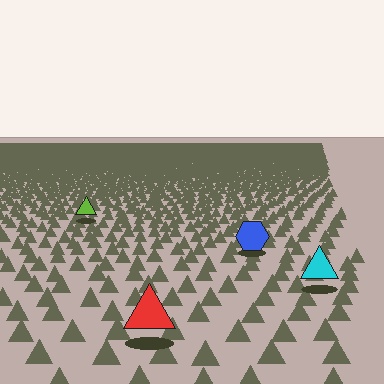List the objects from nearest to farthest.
From nearest to farthest: the red triangle, the cyan triangle, the blue hexagon, the lime triangle.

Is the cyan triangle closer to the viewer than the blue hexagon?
Yes. The cyan triangle is closer — you can tell from the texture gradient: the ground texture is coarser near it.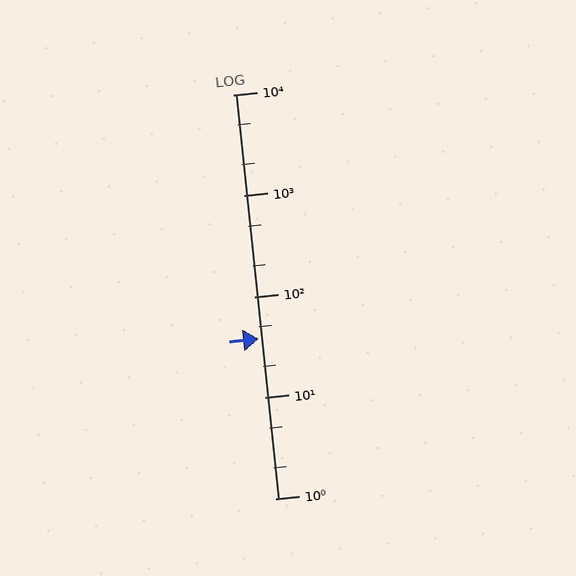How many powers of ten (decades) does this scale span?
The scale spans 4 decades, from 1 to 10000.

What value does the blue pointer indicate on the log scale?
The pointer indicates approximately 38.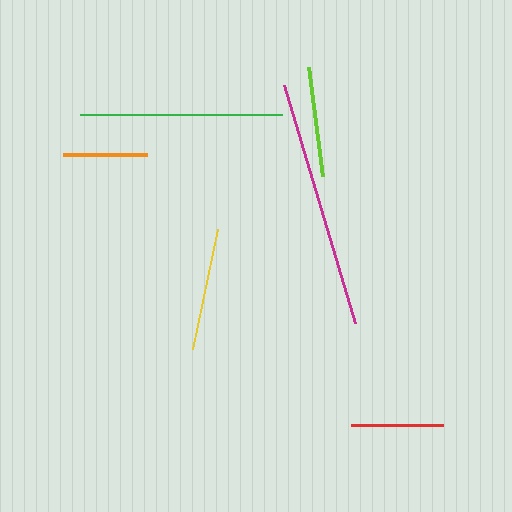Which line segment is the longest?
The magenta line is the longest at approximately 248 pixels.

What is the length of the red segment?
The red segment is approximately 92 pixels long.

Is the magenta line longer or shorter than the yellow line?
The magenta line is longer than the yellow line.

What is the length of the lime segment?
The lime segment is approximately 109 pixels long.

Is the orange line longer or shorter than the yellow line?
The yellow line is longer than the orange line.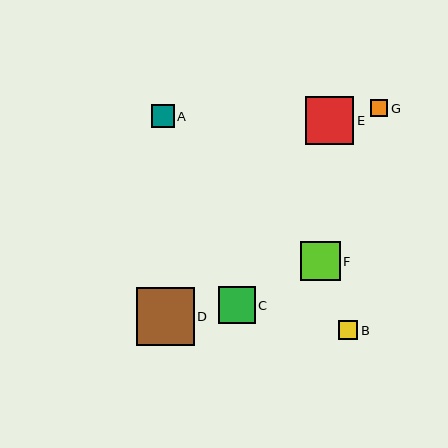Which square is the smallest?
Square G is the smallest with a size of approximately 17 pixels.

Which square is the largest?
Square D is the largest with a size of approximately 58 pixels.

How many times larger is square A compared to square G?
Square A is approximately 1.4 times the size of square G.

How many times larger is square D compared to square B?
Square D is approximately 3.0 times the size of square B.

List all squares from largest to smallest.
From largest to smallest: D, E, F, C, A, B, G.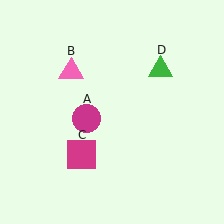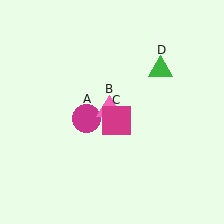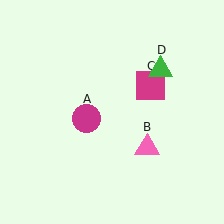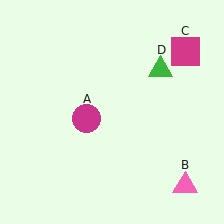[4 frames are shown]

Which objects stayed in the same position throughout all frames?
Magenta circle (object A) and green triangle (object D) remained stationary.